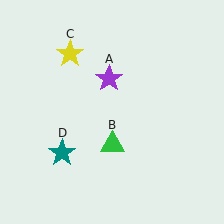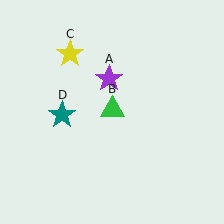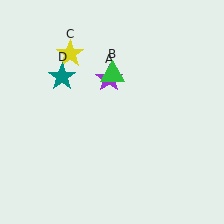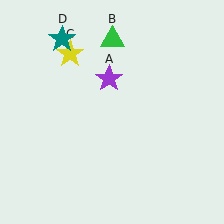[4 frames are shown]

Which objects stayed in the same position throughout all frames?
Purple star (object A) and yellow star (object C) remained stationary.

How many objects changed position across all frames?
2 objects changed position: green triangle (object B), teal star (object D).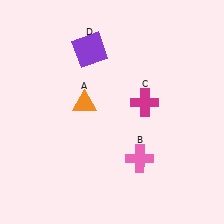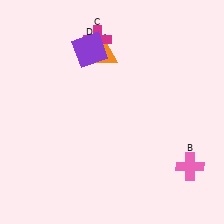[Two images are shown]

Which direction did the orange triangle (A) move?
The orange triangle (A) moved up.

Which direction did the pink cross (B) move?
The pink cross (B) moved right.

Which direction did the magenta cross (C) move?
The magenta cross (C) moved up.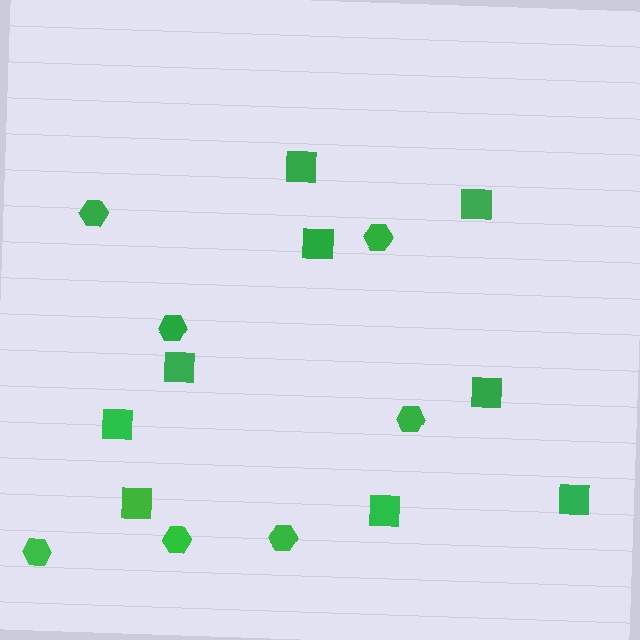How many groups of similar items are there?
There are 2 groups: one group of hexagons (7) and one group of squares (9).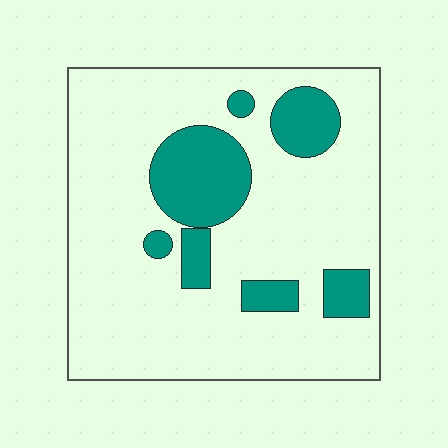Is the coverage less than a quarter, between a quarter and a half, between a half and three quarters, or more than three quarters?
Less than a quarter.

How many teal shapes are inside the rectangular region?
7.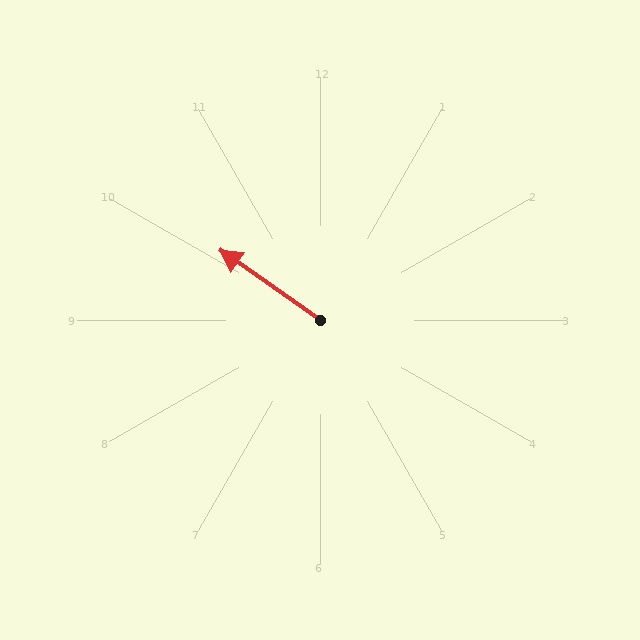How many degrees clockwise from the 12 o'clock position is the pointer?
Approximately 305 degrees.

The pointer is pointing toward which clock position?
Roughly 10 o'clock.